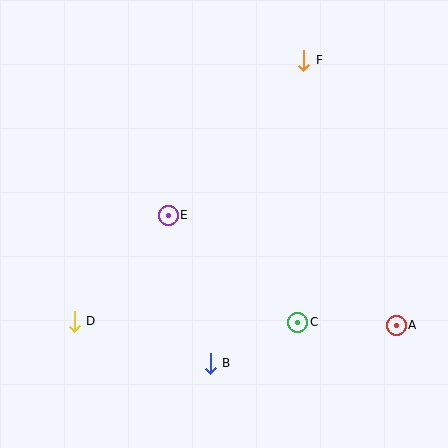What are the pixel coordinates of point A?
Point A is at (396, 325).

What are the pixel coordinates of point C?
Point C is at (298, 323).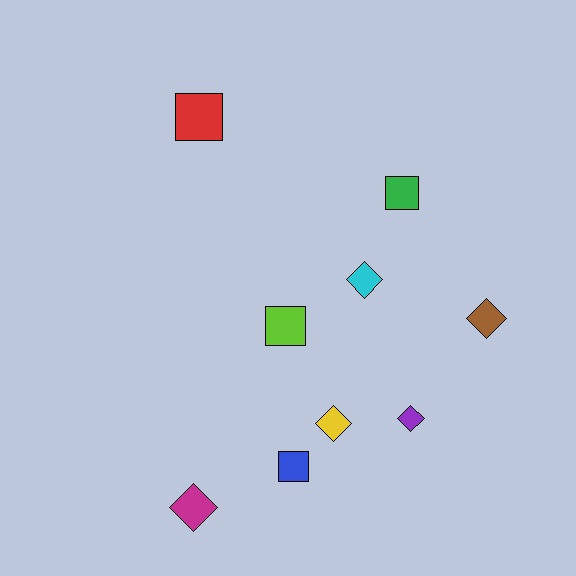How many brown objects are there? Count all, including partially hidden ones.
There is 1 brown object.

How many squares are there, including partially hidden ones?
There are 4 squares.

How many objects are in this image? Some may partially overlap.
There are 9 objects.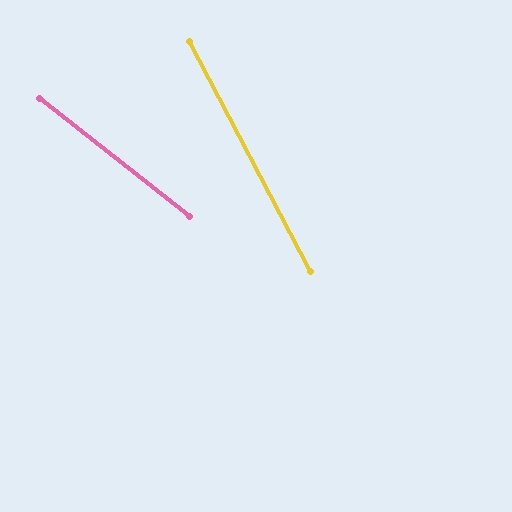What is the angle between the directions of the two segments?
Approximately 24 degrees.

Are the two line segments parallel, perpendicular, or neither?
Neither parallel nor perpendicular — they differ by about 24°.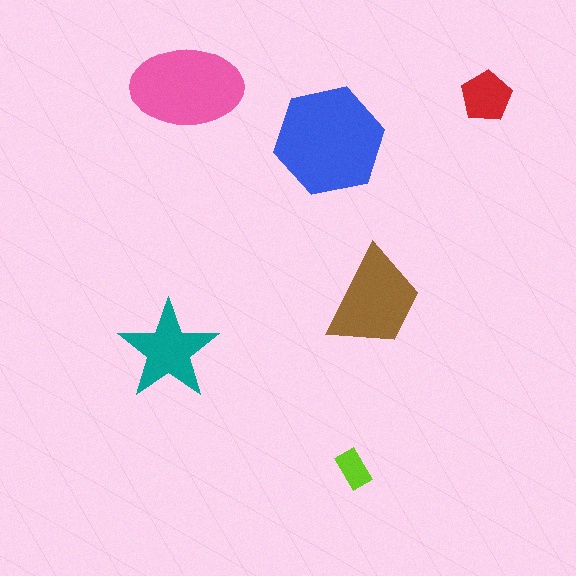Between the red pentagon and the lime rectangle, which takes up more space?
The red pentagon.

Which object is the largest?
The blue hexagon.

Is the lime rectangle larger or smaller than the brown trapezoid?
Smaller.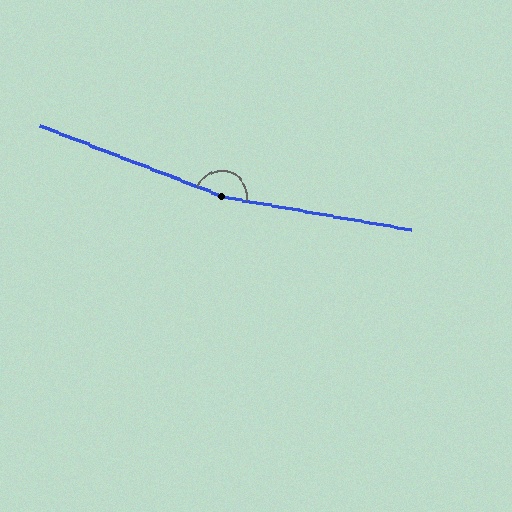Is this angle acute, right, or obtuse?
It is obtuse.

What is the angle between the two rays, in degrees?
Approximately 169 degrees.